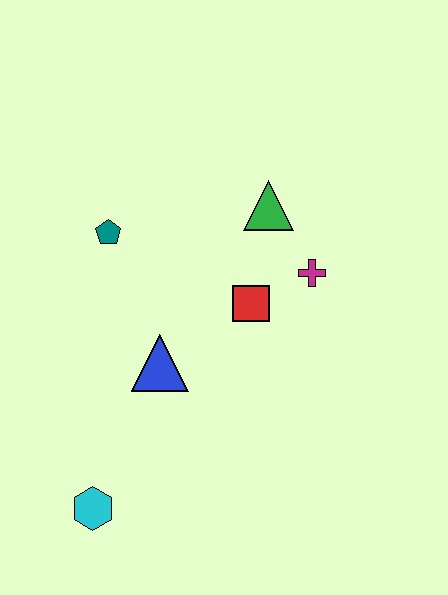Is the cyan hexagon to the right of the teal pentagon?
No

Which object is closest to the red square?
The magenta cross is closest to the red square.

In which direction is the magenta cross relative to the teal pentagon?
The magenta cross is to the right of the teal pentagon.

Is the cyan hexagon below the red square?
Yes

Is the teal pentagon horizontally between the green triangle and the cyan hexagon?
Yes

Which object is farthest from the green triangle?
The cyan hexagon is farthest from the green triangle.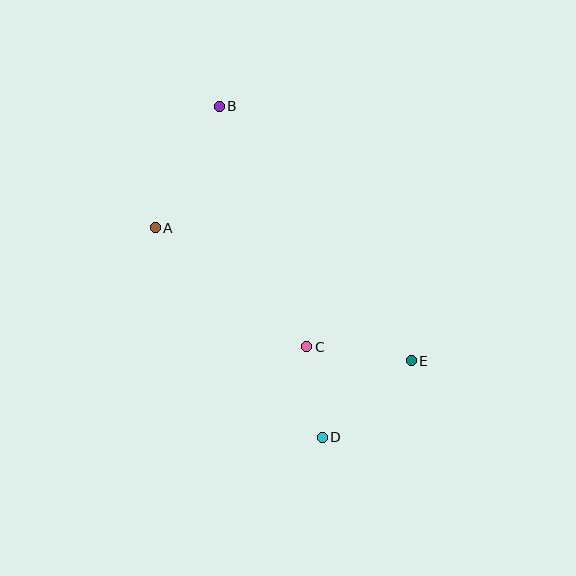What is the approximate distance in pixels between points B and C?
The distance between B and C is approximately 256 pixels.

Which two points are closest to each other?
Points C and D are closest to each other.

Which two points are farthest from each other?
Points B and D are farthest from each other.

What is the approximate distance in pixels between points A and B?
The distance between A and B is approximately 137 pixels.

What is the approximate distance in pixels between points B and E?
The distance between B and E is approximately 319 pixels.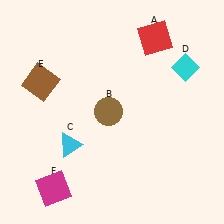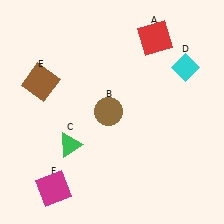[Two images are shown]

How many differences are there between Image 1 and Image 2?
There is 1 difference between the two images.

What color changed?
The triangle (C) changed from cyan in Image 1 to green in Image 2.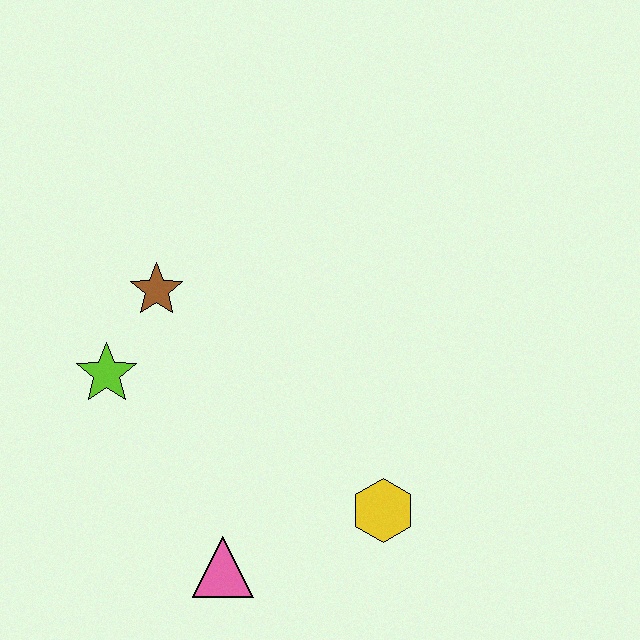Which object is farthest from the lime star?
The yellow hexagon is farthest from the lime star.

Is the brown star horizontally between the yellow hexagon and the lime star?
Yes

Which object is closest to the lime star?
The brown star is closest to the lime star.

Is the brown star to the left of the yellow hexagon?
Yes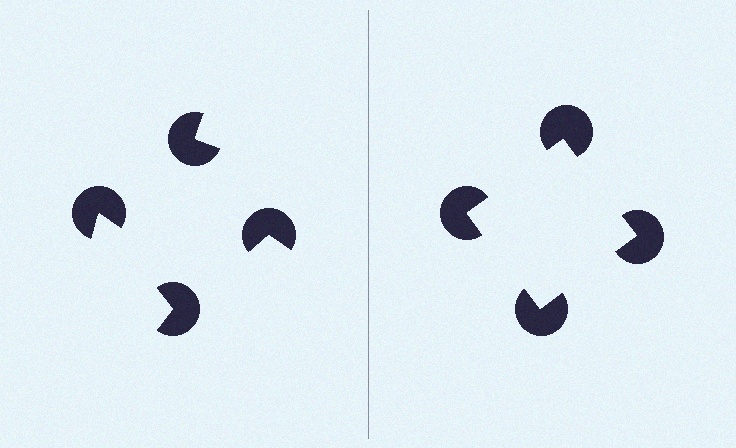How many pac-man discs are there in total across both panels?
8 — 4 on each side.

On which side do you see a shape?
An illusory square appears on the right side. On the left side the wedge cuts are rotated, so no coherent shape forms.